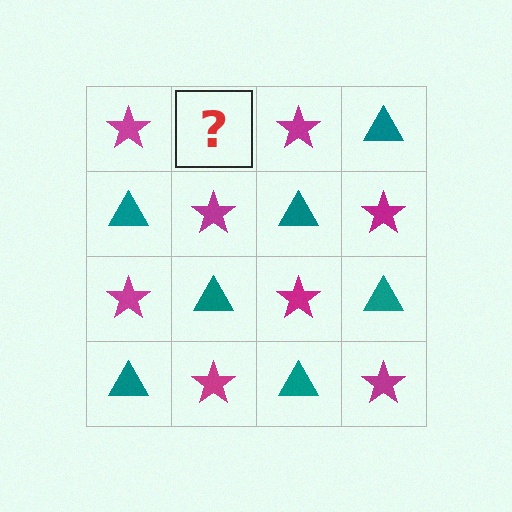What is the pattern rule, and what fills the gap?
The rule is that it alternates magenta star and teal triangle in a checkerboard pattern. The gap should be filled with a teal triangle.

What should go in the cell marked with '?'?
The missing cell should contain a teal triangle.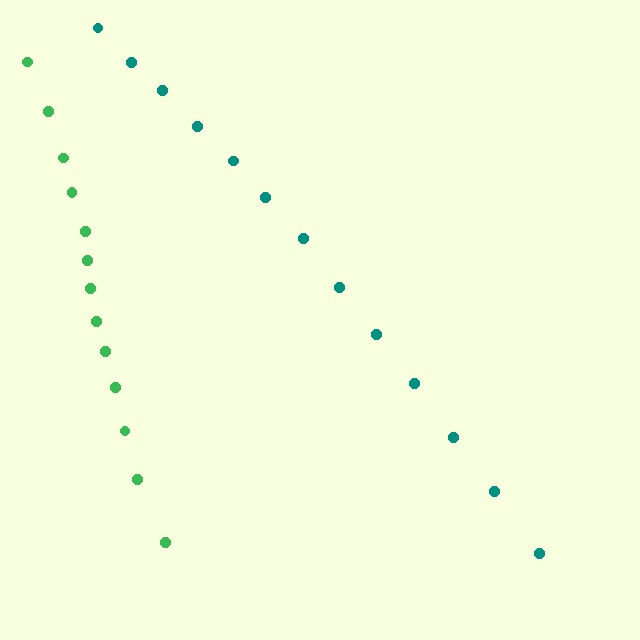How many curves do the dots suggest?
There are 2 distinct paths.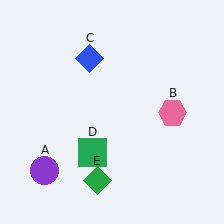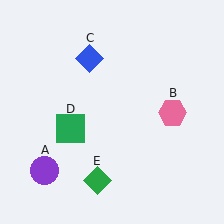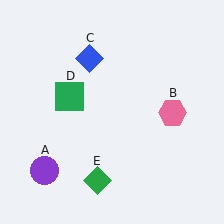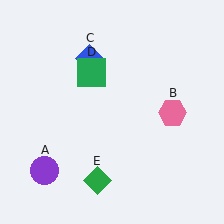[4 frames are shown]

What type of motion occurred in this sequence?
The green square (object D) rotated clockwise around the center of the scene.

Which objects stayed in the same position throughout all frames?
Purple circle (object A) and pink hexagon (object B) and blue diamond (object C) and green diamond (object E) remained stationary.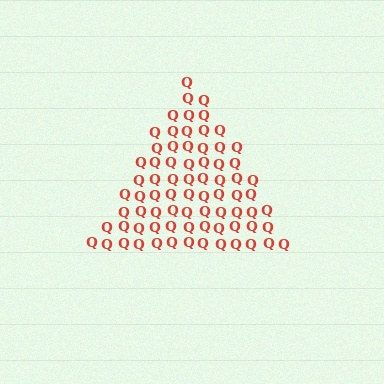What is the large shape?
The large shape is a triangle.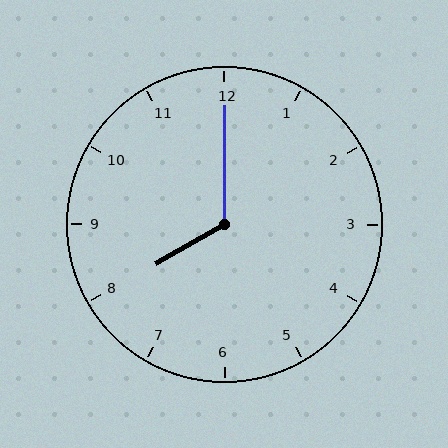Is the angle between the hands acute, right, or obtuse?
It is obtuse.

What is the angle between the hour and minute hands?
Approximately 120 degrees.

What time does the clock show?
8:00.